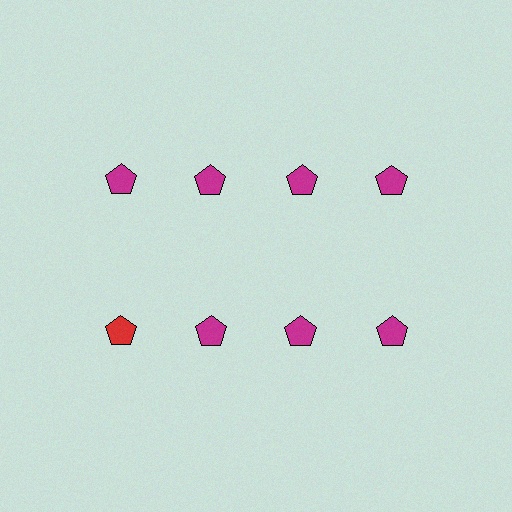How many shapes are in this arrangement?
There are 8 shapes arranged in a grid pattern.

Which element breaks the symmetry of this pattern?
The red pentagon in the second row, leftmost column breaks the symmetry. All other shapes are magenta pentagons.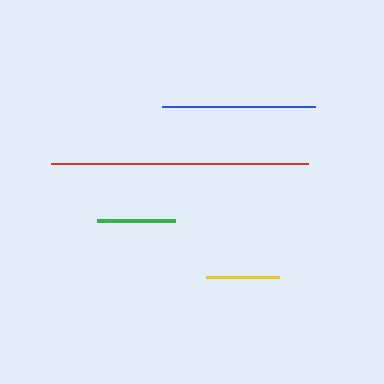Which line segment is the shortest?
The yellow line is the shortest at approximately 73 pixels.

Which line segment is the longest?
The red line is the longest at approximately 257 pixels.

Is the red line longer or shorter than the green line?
The red line is longer than the green line.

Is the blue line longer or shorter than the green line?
The blue line is longer than the green line.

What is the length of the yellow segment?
The yellow segment is approximately 73 pixels long.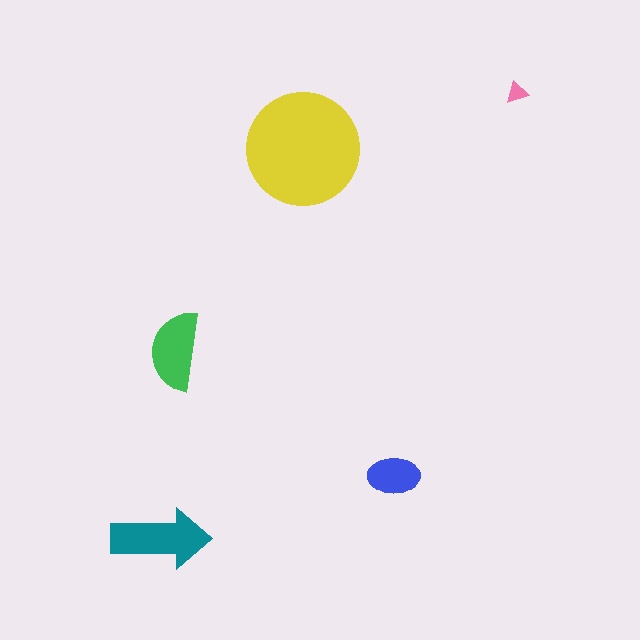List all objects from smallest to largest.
The pink triangle, the blue ellipse, the green semicircle, the teal arrow, the yellow circle.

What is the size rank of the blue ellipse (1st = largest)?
4th.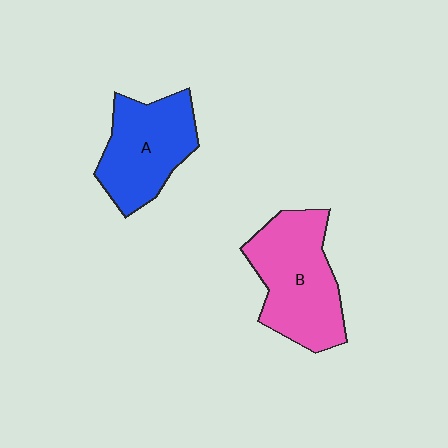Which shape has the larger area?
Shape B (pink).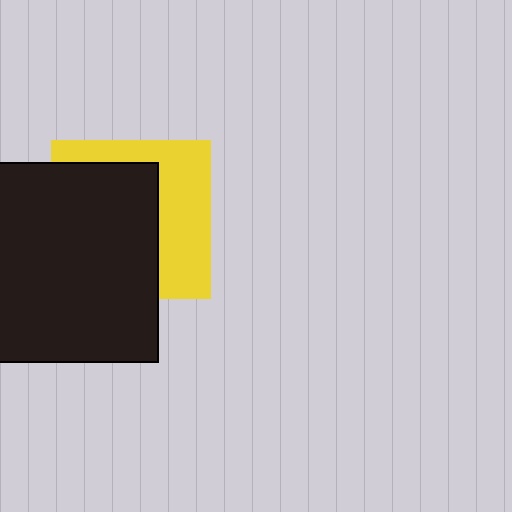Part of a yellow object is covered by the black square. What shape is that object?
It is a square.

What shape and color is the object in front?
The object in front is a black square.